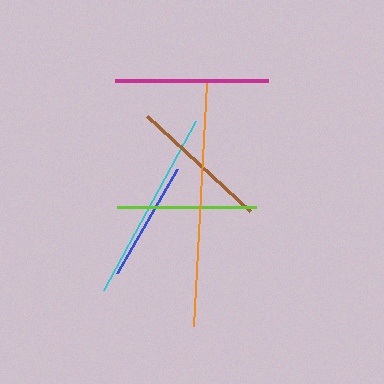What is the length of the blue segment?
The blue segment is approximately 120 pixels long.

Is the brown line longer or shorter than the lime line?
The brown line is longer than the lime line.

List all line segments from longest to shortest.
From longest to shortest: orange, cyan, magenta, brown, lime, blue.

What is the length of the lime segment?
The lime segment is approximately 139 pixels long.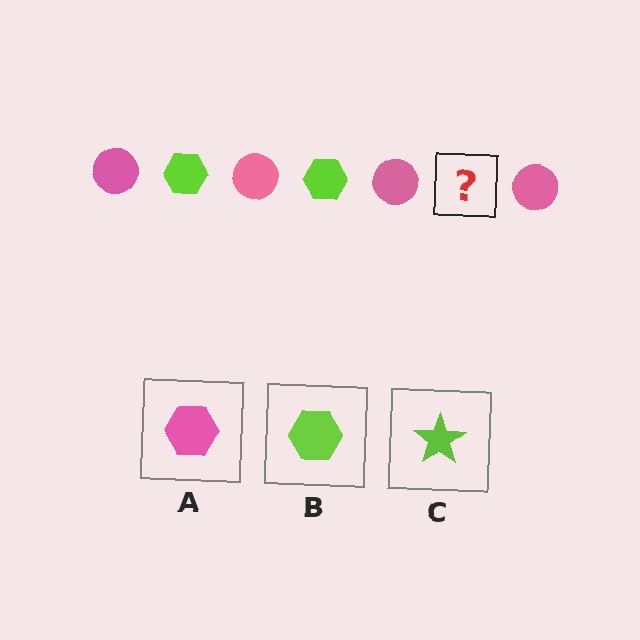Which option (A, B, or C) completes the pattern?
B.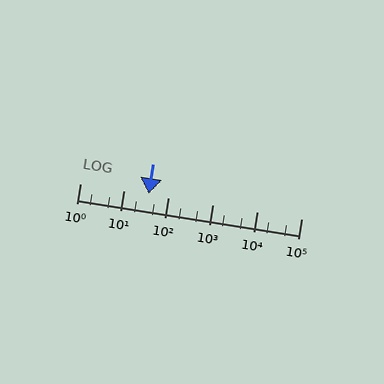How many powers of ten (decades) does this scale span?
The scale spans 5 decades, from 1 to 100000.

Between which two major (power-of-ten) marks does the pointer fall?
The pointer is between 10 and 100.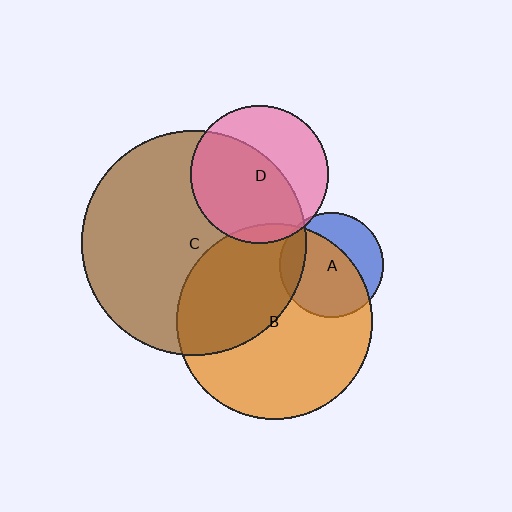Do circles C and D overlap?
Yes.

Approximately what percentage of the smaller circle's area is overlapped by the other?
Approximately 60%.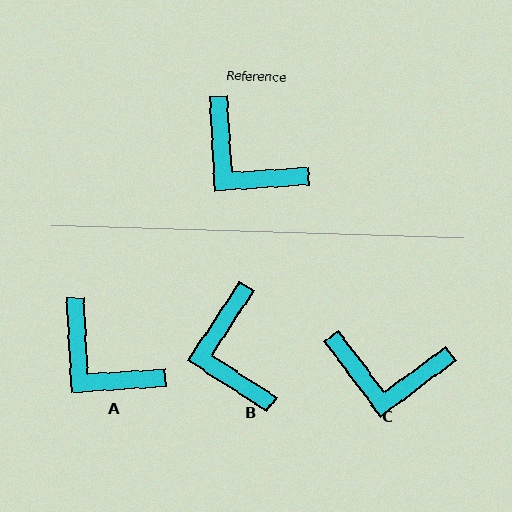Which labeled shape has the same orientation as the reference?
A.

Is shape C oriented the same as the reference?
No, it is off by about 33 degrees.